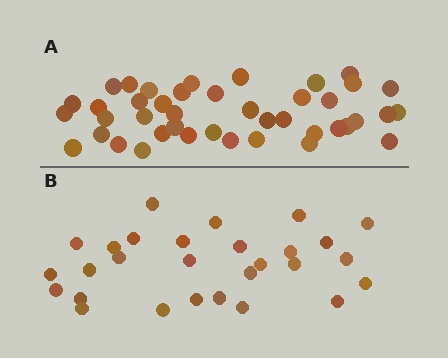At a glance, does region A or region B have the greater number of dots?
Region A (the top region) has more dots.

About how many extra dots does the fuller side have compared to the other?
Region A has approximately 15 more dots than region B.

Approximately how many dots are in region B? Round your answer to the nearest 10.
About 30 dots. (The exact count is 28, which rounds to 30.)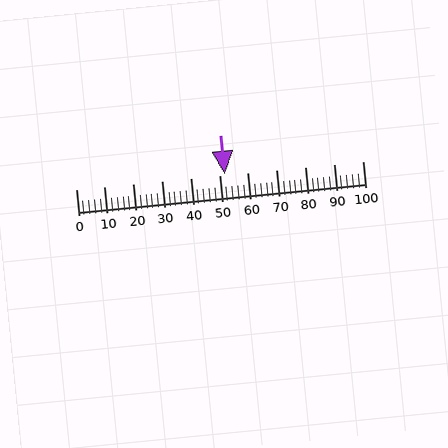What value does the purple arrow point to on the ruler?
The purple arrow points to approximately 52.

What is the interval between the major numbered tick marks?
The major tick marks are spaced 10 units apart.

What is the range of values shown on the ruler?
The ruler shows values from 0 to 100.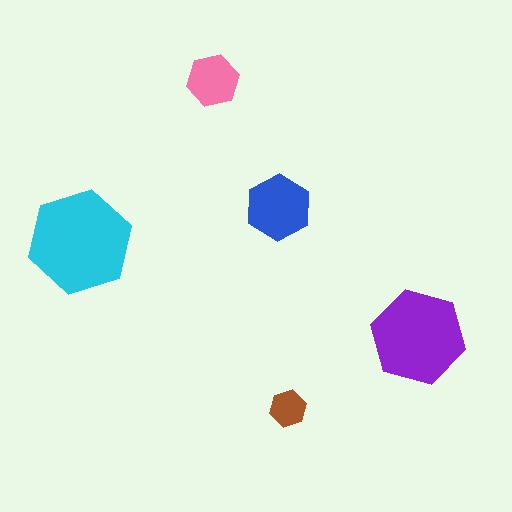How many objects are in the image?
There are 5 objects in the image.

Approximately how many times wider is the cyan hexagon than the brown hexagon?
About 3 times wider.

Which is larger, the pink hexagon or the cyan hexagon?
The cyan one.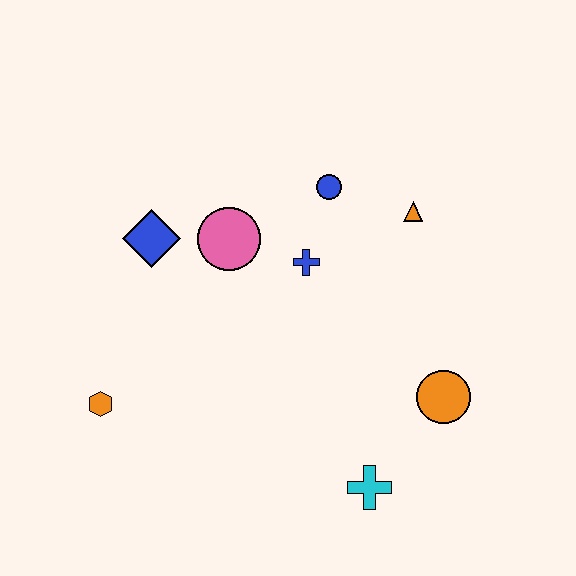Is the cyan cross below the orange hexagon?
Yes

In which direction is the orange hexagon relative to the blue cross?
The orange hexagon is to the left of the blue cross.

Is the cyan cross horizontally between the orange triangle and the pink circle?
Yes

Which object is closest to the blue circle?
The blue cross is closest to the blue circle.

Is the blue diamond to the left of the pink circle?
Yes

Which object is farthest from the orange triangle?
The orange hexagon is farthest from the orange triangle.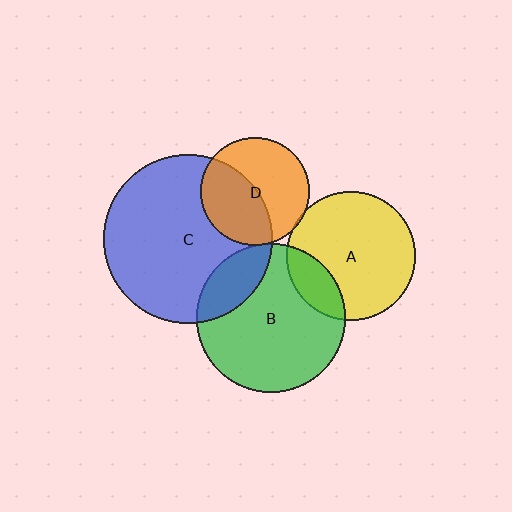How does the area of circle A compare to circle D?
Approximately 1.4 times.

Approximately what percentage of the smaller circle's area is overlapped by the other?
Approximately 45%.